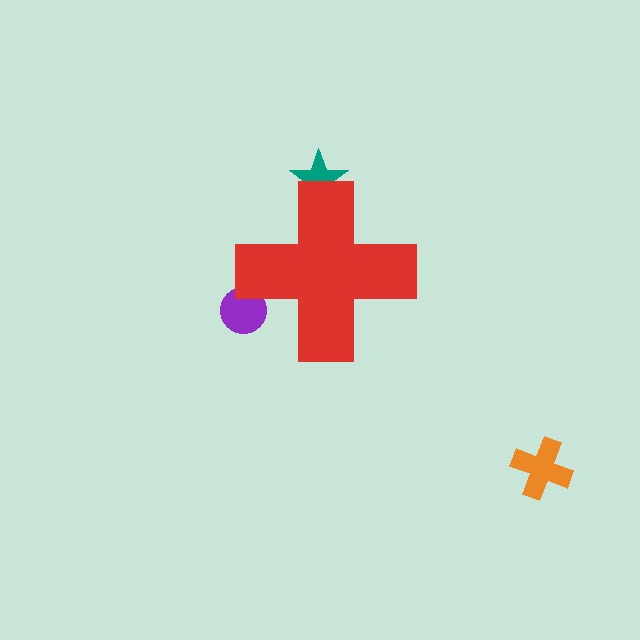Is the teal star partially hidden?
Yes, the teal star is partially hidden behind the red cross.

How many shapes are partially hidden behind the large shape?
2 shapes are partially hidden.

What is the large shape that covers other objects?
A red cross.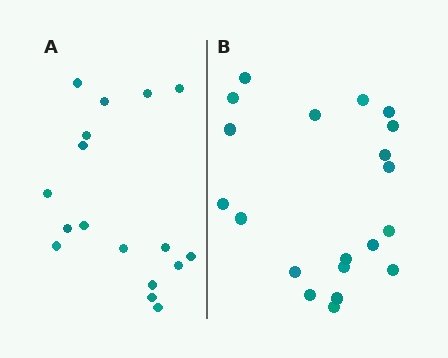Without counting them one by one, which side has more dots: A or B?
Region B (the right region) has more dots.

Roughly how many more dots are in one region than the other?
Region B has just a few more — roughly 2 or 3 more dots than region A.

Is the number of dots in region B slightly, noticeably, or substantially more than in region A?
Region B has only slightly more — the two regions are fairly close. The ratio is roughly 1.2 to 1.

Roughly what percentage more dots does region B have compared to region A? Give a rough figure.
About 20% more.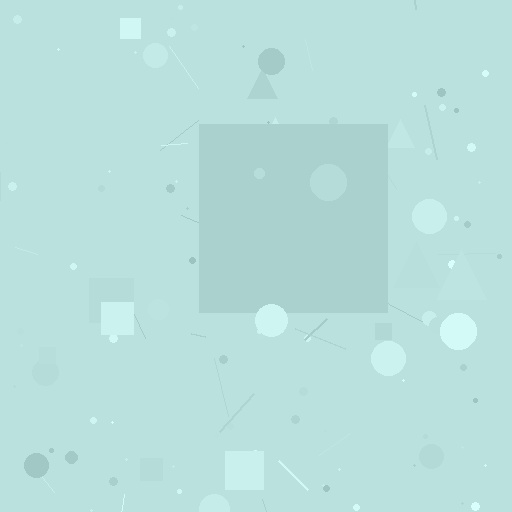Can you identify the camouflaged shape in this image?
The camouflaged shape is a square.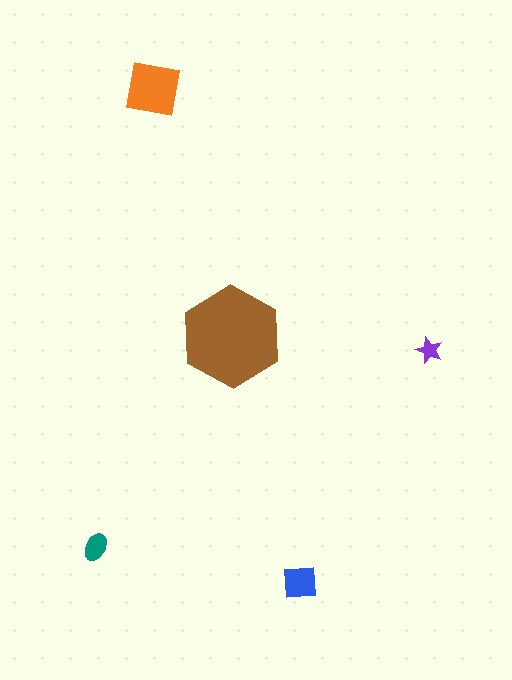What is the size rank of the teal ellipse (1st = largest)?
4th.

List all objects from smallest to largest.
The purple star, the teal ellipse, the blue square, the orange square, the brown hexagon.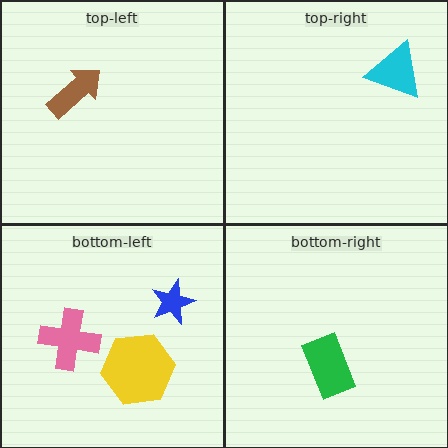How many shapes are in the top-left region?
1.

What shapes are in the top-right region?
The cyan triangle.